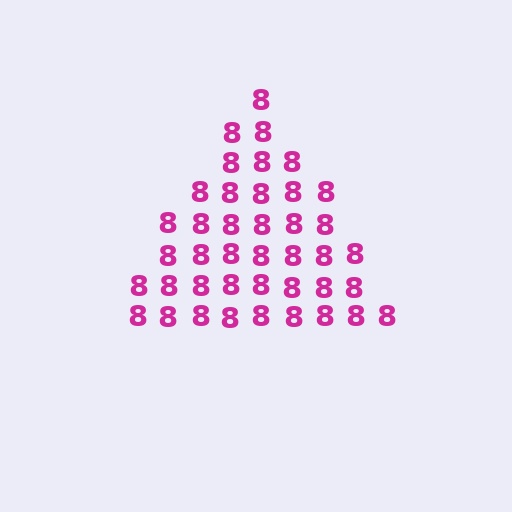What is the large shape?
The large shape is a triangle.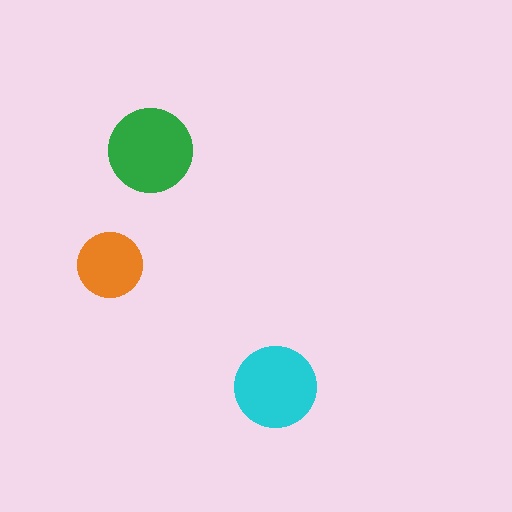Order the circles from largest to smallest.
the green one, the cyan one, the orange one.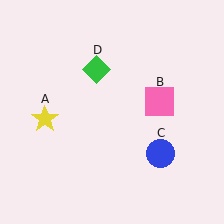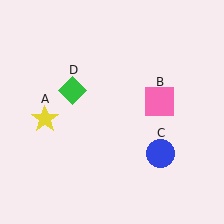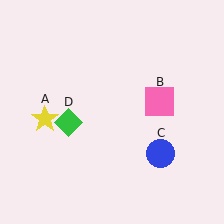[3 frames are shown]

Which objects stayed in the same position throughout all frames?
Yellow star (object A) and pink square (object B) and blue circle (object C) remained stationary.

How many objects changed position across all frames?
1 object changed position: green diamond (object D).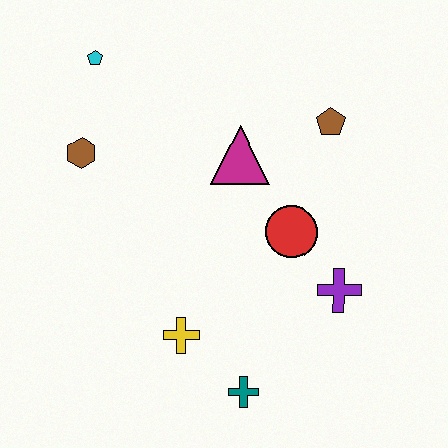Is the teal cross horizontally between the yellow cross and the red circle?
Yes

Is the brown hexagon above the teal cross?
Yes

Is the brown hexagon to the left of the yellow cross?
Yes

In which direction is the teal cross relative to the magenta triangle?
The teal cross is below the magenta triangle.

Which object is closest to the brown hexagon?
The cyan pentagon is closest to the brown hexagon.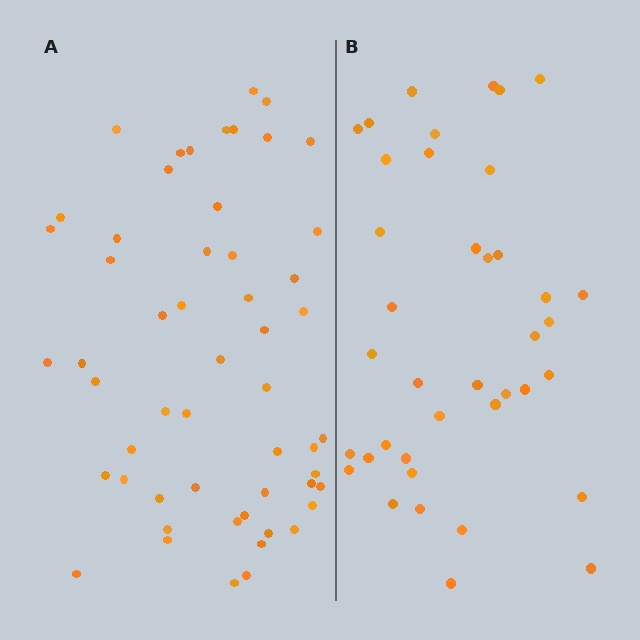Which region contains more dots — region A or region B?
Region A (the left region) has more dots.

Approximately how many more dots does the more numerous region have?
Region A has approximately 15 more dots than region B.